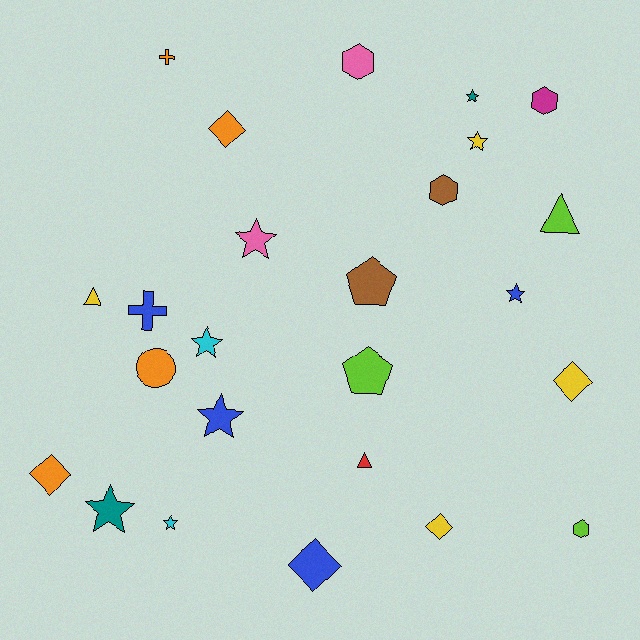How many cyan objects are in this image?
There are 2 cyan objects.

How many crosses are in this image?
There are 2 crosses.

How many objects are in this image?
There are 25 objects.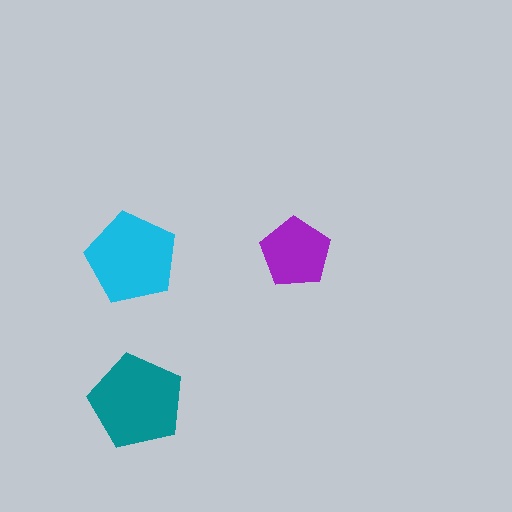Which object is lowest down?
The teal pentagon is bottommost.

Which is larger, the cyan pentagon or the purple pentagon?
The cyan one.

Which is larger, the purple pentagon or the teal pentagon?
The teal one.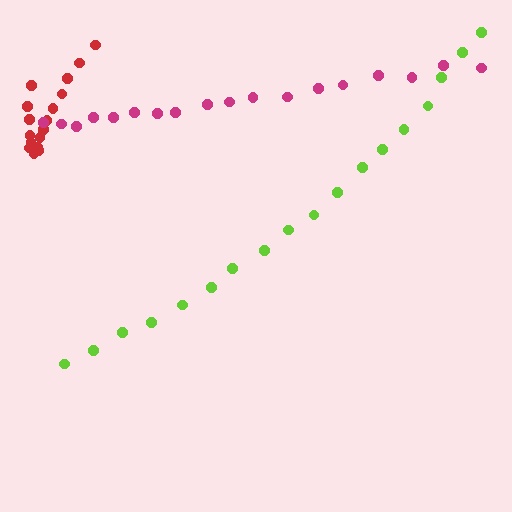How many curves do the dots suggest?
There are 3 distinct paths.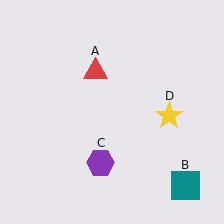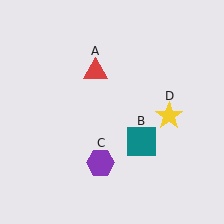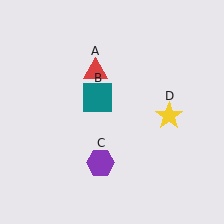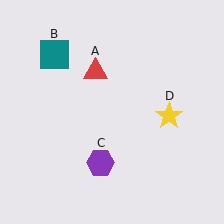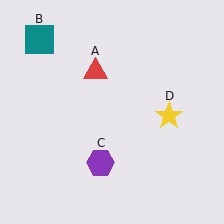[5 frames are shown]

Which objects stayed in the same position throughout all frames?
Red triangle (object A) and purple hexagon (object C) and yellow star (object D) remained stationary.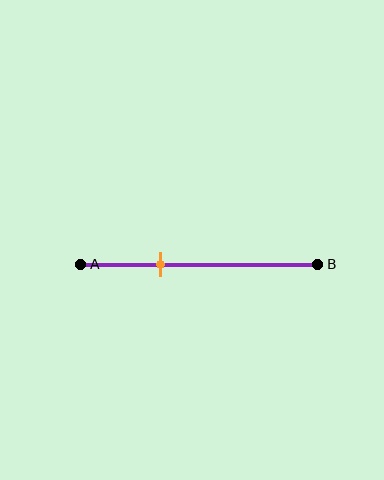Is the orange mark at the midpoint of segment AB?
No, the mark is at about 35% from A, not at the 50% midpoint.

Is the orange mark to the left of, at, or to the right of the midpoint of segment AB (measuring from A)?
The orange mark is to the left of the midpoint of segment AB.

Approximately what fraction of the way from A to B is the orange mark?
The orange mark is approximately 35% of the way from A to B.